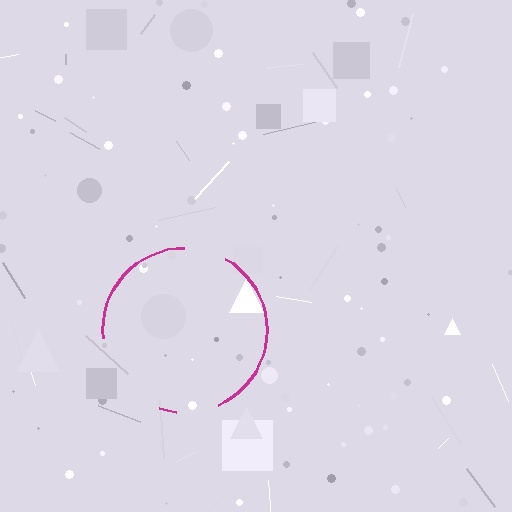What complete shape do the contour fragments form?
The contour fragments form a circle.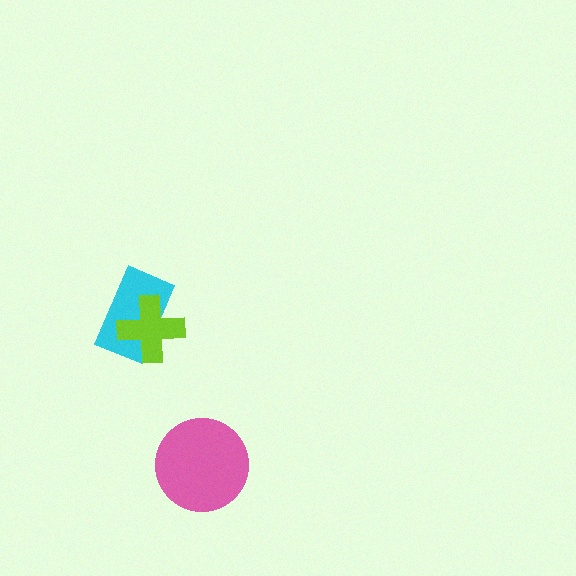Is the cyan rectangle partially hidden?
Yes, it is partially covered by another shape.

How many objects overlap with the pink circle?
0 objects overlap with the pink circle.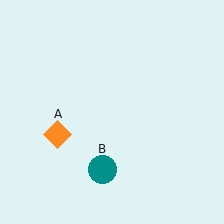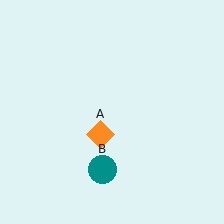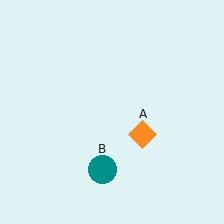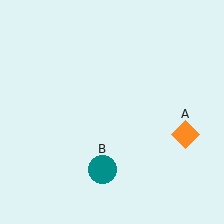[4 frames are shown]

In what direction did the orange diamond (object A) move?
The orange diamond (object A) moved right.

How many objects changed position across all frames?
1 object changed position: orange diamond (object A).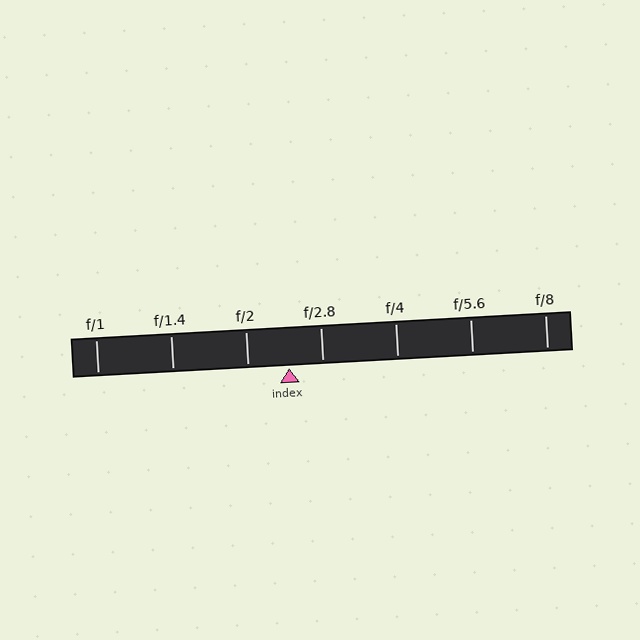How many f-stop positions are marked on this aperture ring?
There are 7 f-stop positions marked.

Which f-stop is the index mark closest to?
The index mark is closest to f/2.8.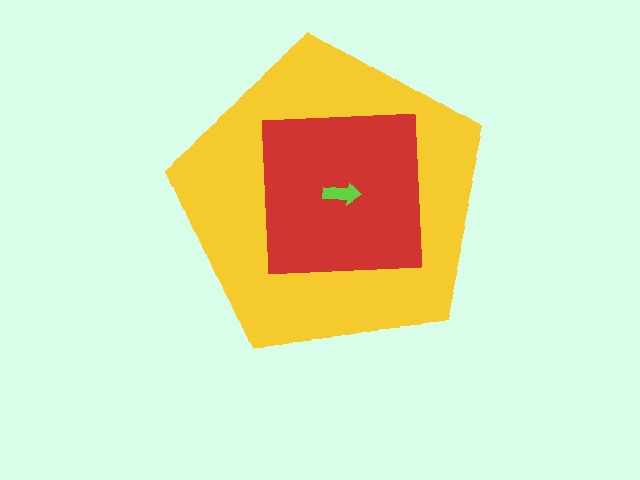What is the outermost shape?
The yellow pentagon.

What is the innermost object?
The lime arrow.